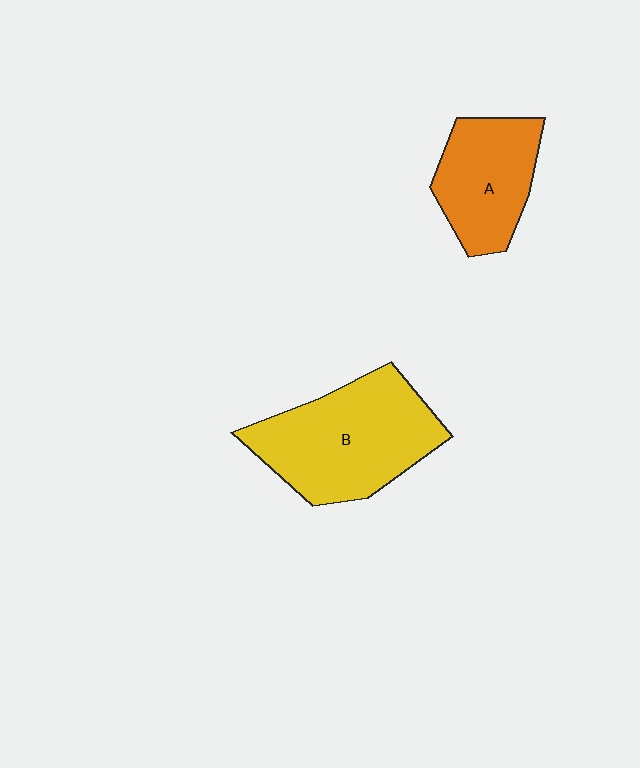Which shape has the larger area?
Shape B (yellow).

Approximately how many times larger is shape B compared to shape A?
Approximately 1.5 times.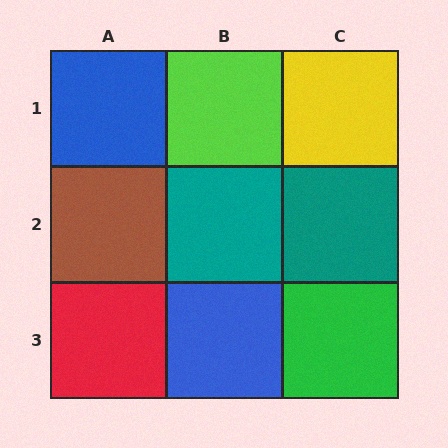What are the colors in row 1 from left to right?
Blue, lime, yellow.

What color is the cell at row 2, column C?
Teal.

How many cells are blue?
2 cells are blue.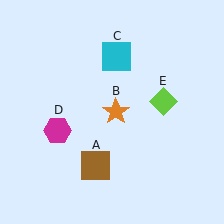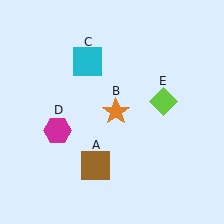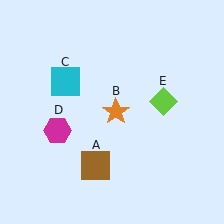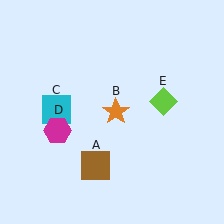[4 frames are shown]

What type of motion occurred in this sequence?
The cyan square (object C) rotated counterclockwise around the center of the scene.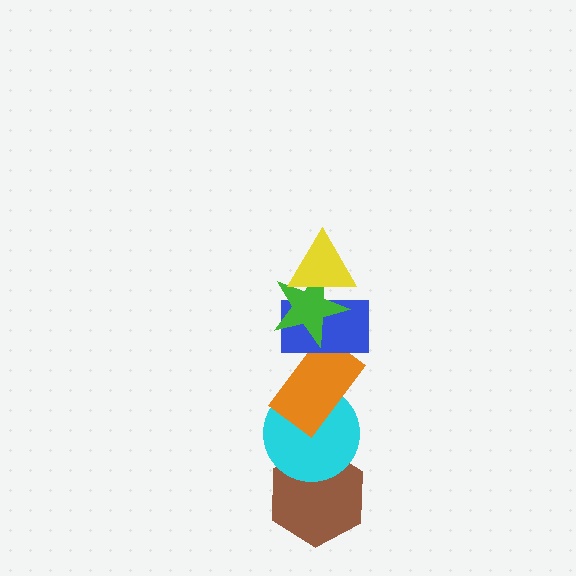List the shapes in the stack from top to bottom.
From top to bottom: the yellow triangle, the green star, the blue rectangle, the orange rectangle, the cyan circle, the brown hexagon.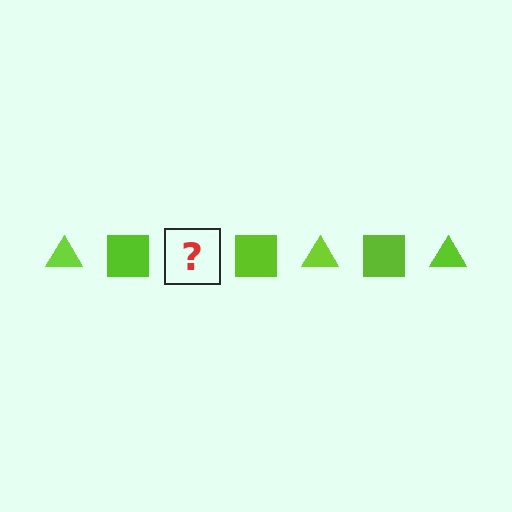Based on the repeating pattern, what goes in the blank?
The blank should be a lime triangle.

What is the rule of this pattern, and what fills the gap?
The rule is that the pattern cycles through triangle, square shapes in lime. The gap should be filled with a lime triangle.